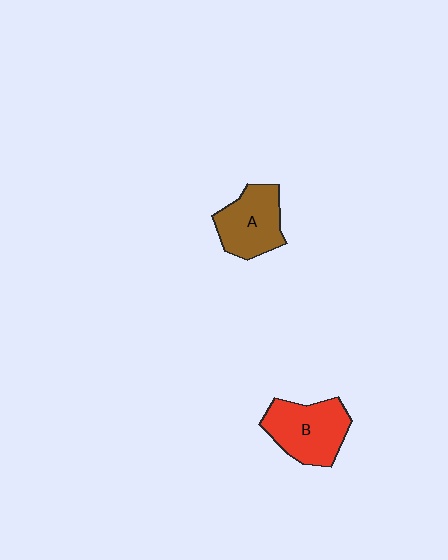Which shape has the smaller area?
Shape A (brown).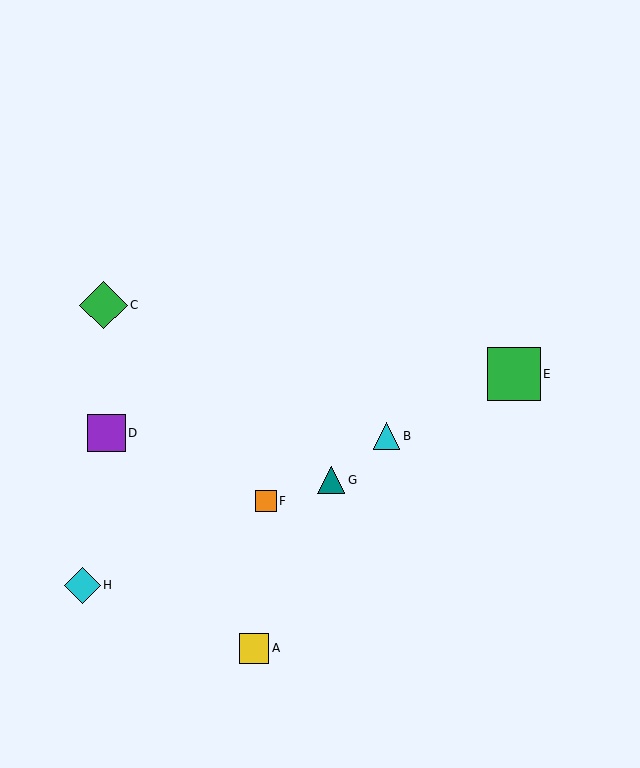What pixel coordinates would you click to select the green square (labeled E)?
Click at (514, 374) to select the green square E.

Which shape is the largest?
The green square (labeled E) is the largest.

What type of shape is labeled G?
Shape G is a teal triangle.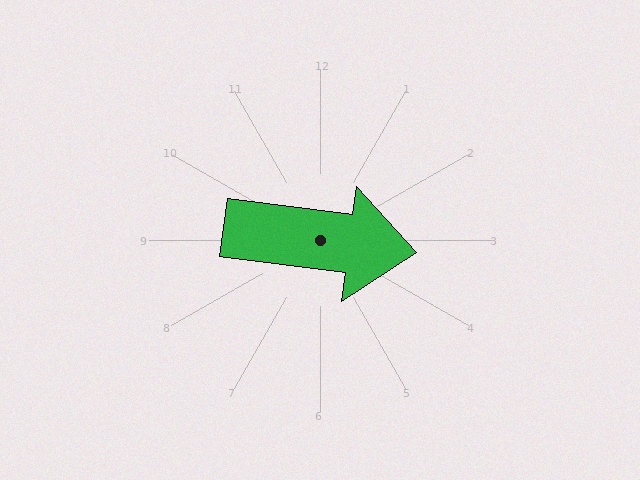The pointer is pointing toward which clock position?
Roughly 3 o'clock.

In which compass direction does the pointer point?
East.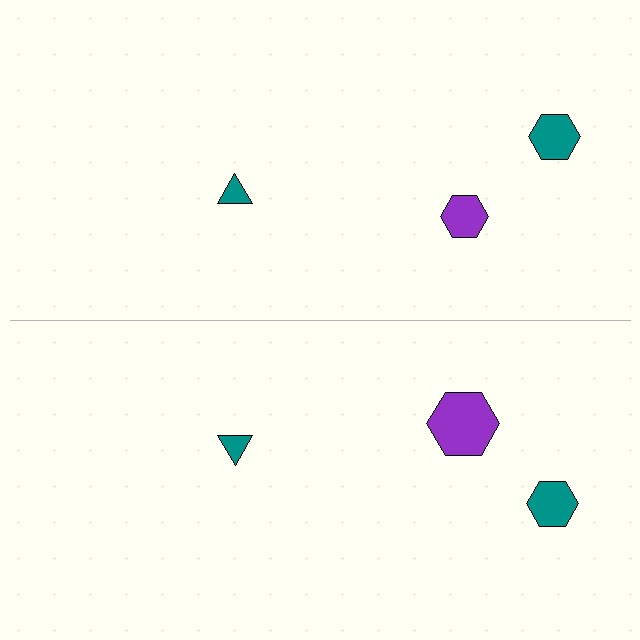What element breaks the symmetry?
The purple hexagon on the bottom side has a different size than its mirror counterpart.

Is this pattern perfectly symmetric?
No, the pattern is not perfectly symmetric. The purple hexagon on the bottom side has a different size than its mirror counterpart.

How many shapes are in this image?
There are 6 shapes in this image.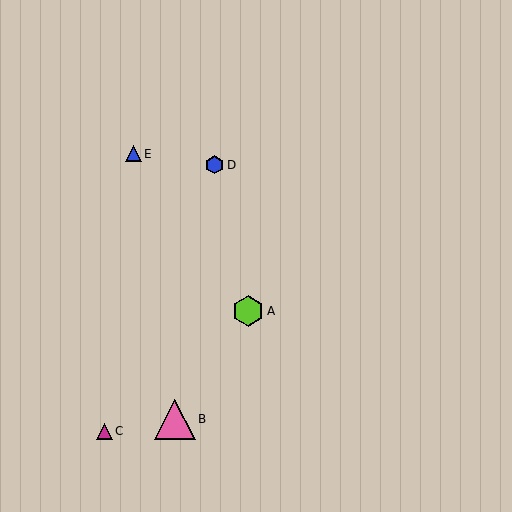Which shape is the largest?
The pink triangle (labeled B) is the largest.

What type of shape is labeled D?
Shape D is a blue hexagon.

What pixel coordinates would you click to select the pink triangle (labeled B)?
Click at (175, 419) to select the pink triangle B.